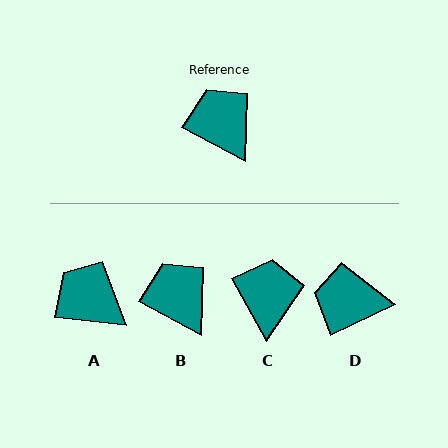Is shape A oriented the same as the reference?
No, it is off by about 22 degrees.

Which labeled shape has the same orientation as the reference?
B.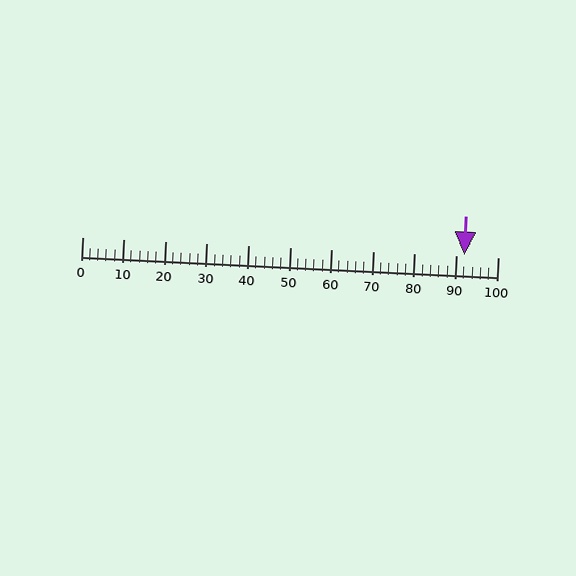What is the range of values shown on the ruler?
The ruler shows values from 0 to 100.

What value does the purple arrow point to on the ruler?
The purple arrow points to approximately 92.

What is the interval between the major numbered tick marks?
The major tick marks are spaced 10 units apart.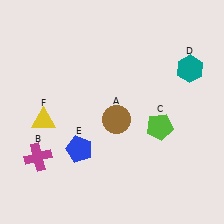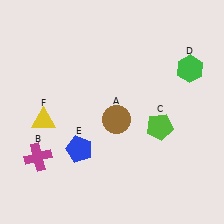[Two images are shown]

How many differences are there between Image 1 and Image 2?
There is 1 difference between the two images.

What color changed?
The hexagon (D) changed from teal in Image 1 to green in Image 2.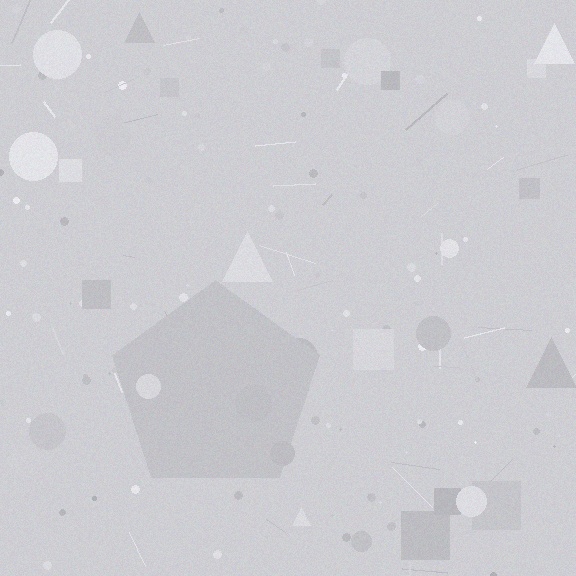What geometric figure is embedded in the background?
A pentagon is embedded in the background.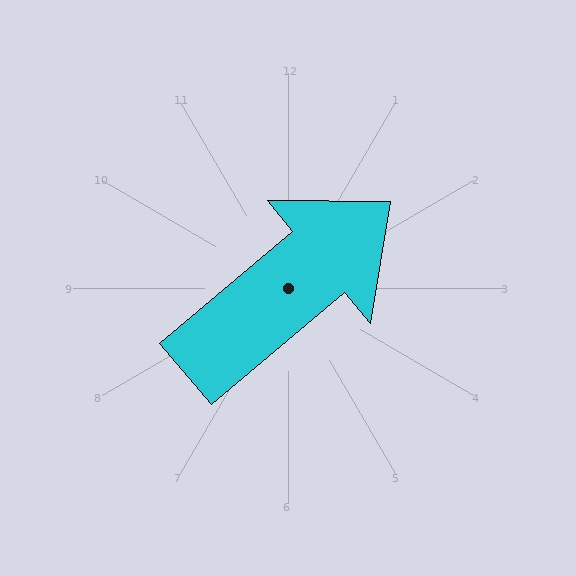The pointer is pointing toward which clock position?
Roughly 2 o'clock.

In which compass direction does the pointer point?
Northeast.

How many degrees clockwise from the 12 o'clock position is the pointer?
Approximately 50 degrees.